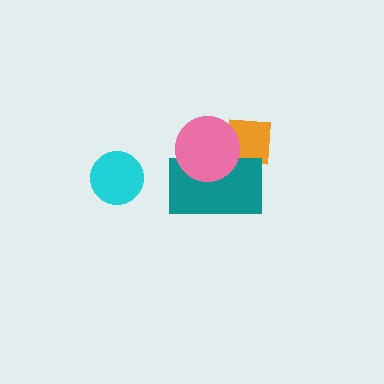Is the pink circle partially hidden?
No, no other shape covers it.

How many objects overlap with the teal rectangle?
2 objects overlap with the teal rectangle.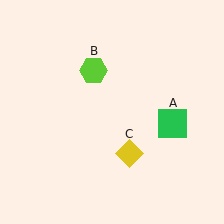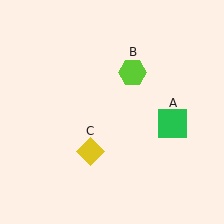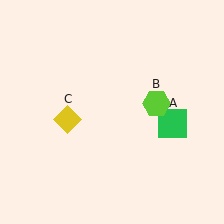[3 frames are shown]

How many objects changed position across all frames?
2 objects changed position: lime hexagon (object B), yellow diamond (object C).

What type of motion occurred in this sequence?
The lime hexagon (object B), yellow diamond (object C) rotated clockwise around the center of the scene.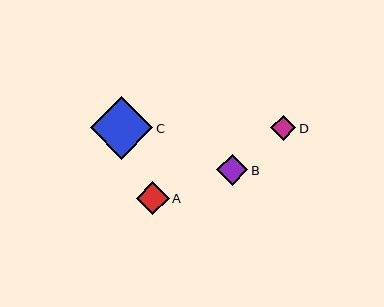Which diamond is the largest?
Diamond C is the largest with a size of approximately 62 pixels.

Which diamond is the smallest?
Diamond D is the smallest with a size of approximately 25 pixels.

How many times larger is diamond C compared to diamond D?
Diamond C is approximately 2.5 times the size of diamond D.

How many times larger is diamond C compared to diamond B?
Diamond C is approximately 2.0 times the size of diamond B.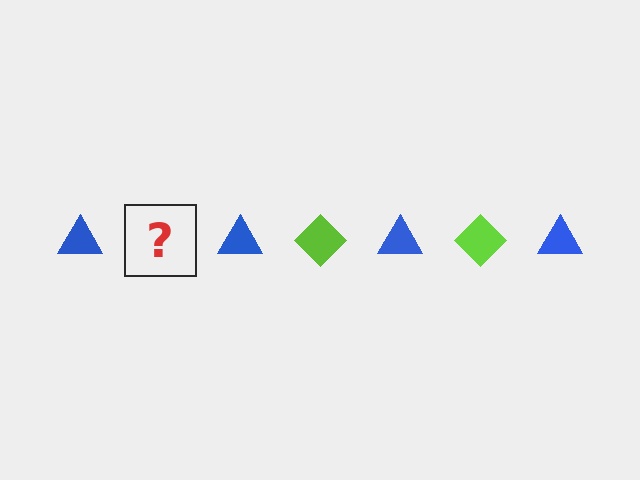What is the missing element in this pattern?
The missing element is a lime diamond.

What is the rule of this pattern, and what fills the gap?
The rule is that the pattern alternates between blue triangle and lime diamond. The gap should be filled with a lime diamond.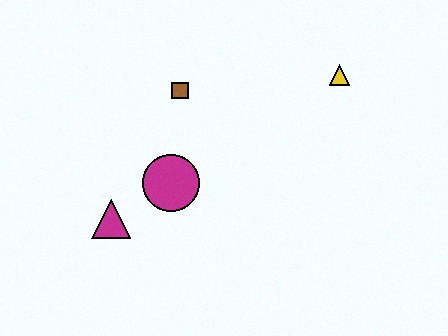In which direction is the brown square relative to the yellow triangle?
The brown square is to the left of the yellow triangle.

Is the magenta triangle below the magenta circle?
Yes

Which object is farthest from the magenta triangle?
The yellow triangle is farthest from the magenta triangle.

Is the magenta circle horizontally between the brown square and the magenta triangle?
Yes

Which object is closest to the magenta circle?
The magenta triangle is closest to the magenta circle.